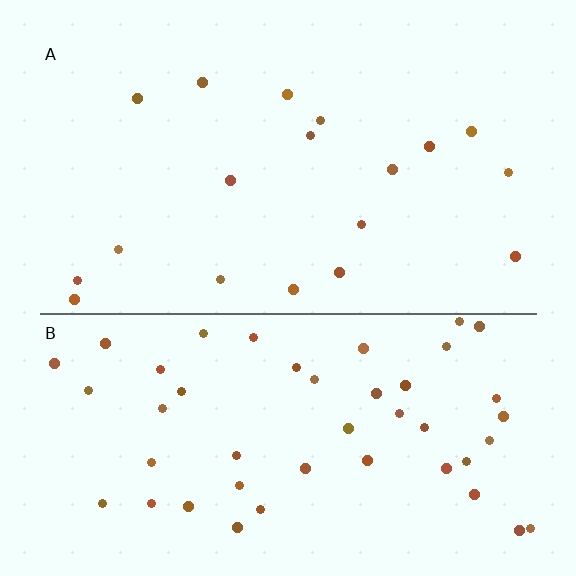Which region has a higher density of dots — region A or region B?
B (the bottom).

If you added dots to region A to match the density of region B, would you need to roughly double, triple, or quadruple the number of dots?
Approximately triple.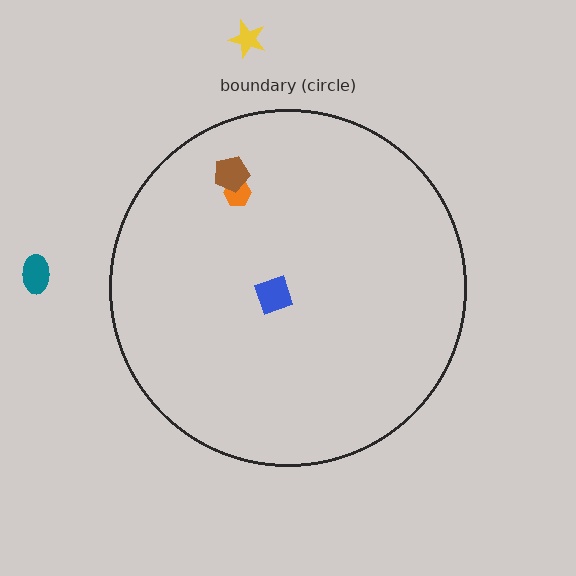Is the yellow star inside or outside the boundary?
Outside.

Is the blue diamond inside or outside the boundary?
Inside.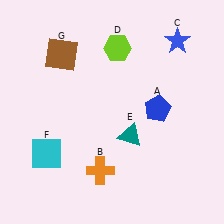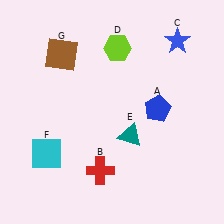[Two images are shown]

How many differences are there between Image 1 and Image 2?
There is 1 difference between the two images.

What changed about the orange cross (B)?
In Image 1, B is orange. In Image 2, it changed to red.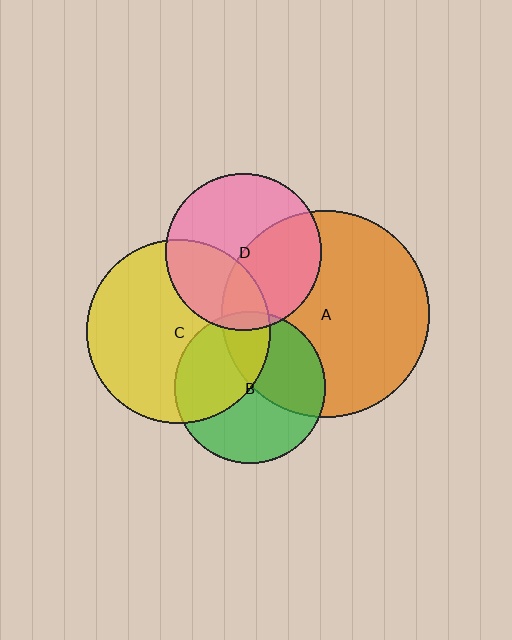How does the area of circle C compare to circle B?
Approximately 1.5 times.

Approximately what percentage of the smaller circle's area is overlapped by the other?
Approximately 5%.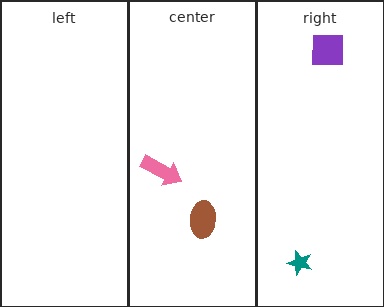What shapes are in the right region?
The purple square, the teal star.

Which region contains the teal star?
The right region.